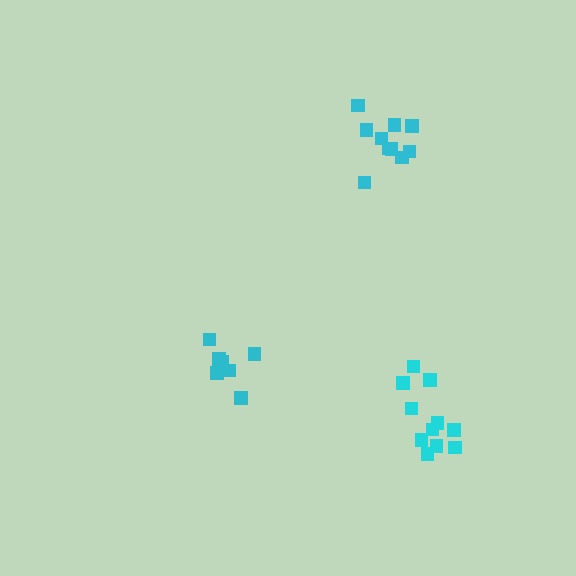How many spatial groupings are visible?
There are 3 spatial groupings.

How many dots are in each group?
Group 1: 11 dots, Group 2: 10 dots, Group 3: 7 dots (28 total).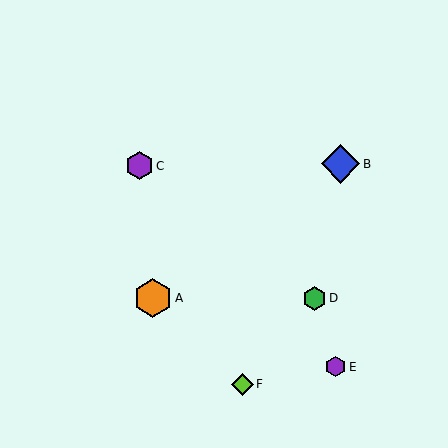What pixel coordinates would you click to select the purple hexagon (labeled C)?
Click at (140, 166) to select the purple hexagon C.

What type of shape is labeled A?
Shape A is an orange hexagon.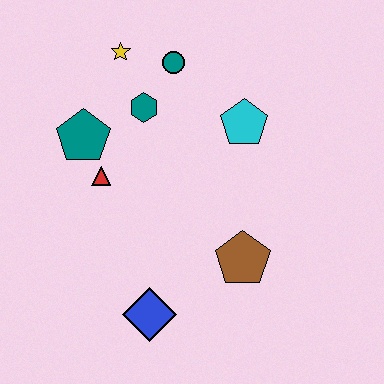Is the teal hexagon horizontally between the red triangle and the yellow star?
No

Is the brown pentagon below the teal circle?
Yes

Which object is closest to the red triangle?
The teal pentagon is closest to the red triangle.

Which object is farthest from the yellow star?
The blue diamond is farthest from the yellow star.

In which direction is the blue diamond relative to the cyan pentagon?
The blue diamond is below the cyan pentagon.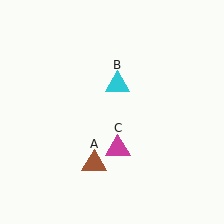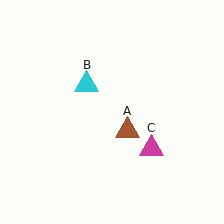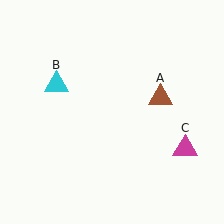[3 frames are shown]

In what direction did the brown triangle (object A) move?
The brown triangle (object A) moved up and to the right.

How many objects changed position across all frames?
3 objects changed position: brown triangle (object A), cyan triangle (object B), magenta triangle (object C).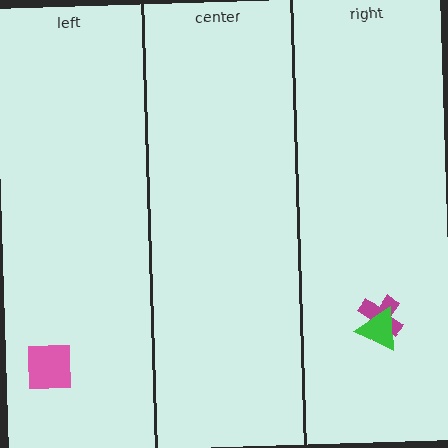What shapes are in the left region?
The pink square.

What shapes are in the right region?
The magenta cross, the green triangle.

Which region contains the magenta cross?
The right region.